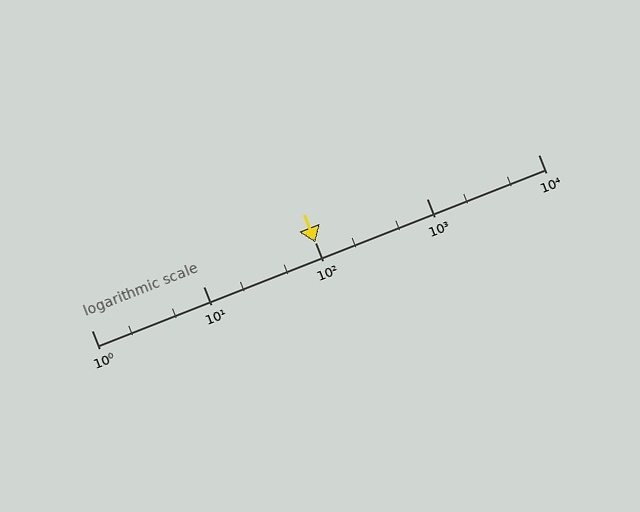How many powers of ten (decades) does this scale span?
The scale spans 4 decades, from 1 to 10000.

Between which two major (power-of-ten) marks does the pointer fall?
The pointer is between 100 and 1000.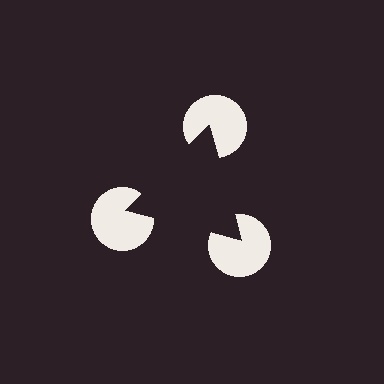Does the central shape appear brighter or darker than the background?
It typically appears slightly darker than the background, even though no actual brightness change is drawn.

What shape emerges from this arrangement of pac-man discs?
An illusory triangle — its edges are inferred from the aligned wedge cuts in the pac-man discs, not physically drawn.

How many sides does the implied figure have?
3 sides.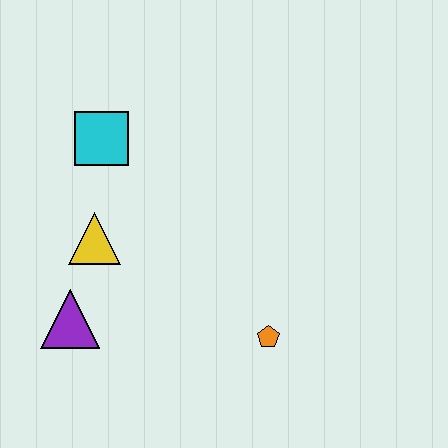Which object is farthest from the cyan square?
The orange pentagon is farthest from the cyan square.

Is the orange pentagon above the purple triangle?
No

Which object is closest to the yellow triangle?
The purple triangle is closest to the yellow triangle.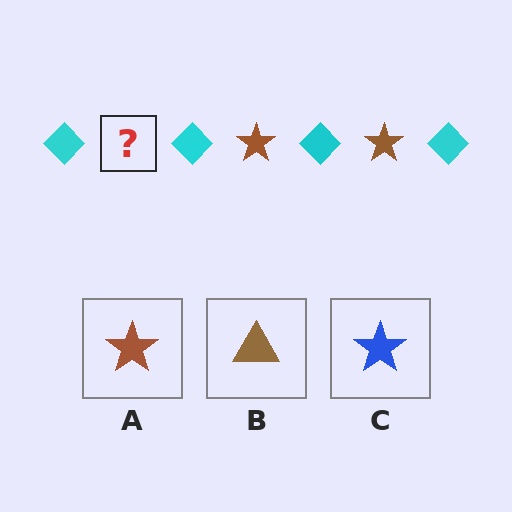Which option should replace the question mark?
Option A.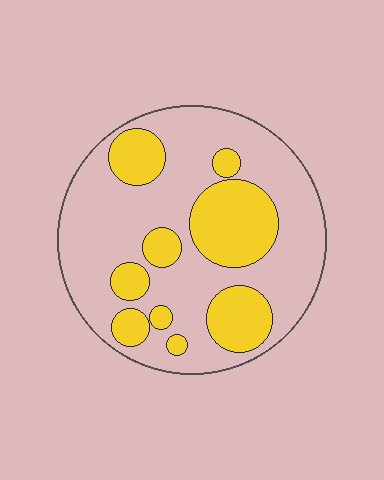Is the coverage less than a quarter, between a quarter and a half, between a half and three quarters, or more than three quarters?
Between a quarter and a half.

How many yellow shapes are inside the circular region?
9.